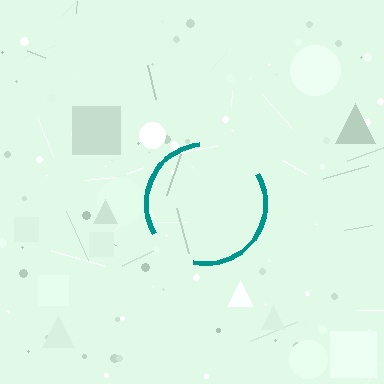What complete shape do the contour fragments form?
The contour fragments form a circle.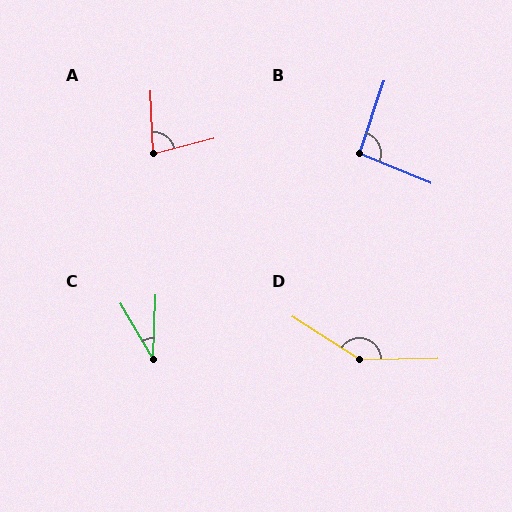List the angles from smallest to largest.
C (32°), A (77°), B (94°), D (147°).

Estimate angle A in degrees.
Approximately 77 degrees.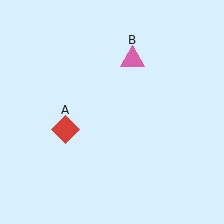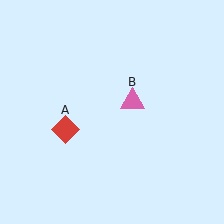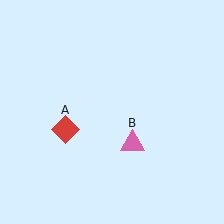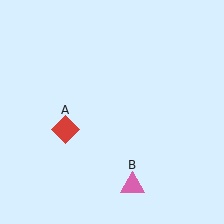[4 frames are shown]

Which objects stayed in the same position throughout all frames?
Red diamond (object A) remained stationary.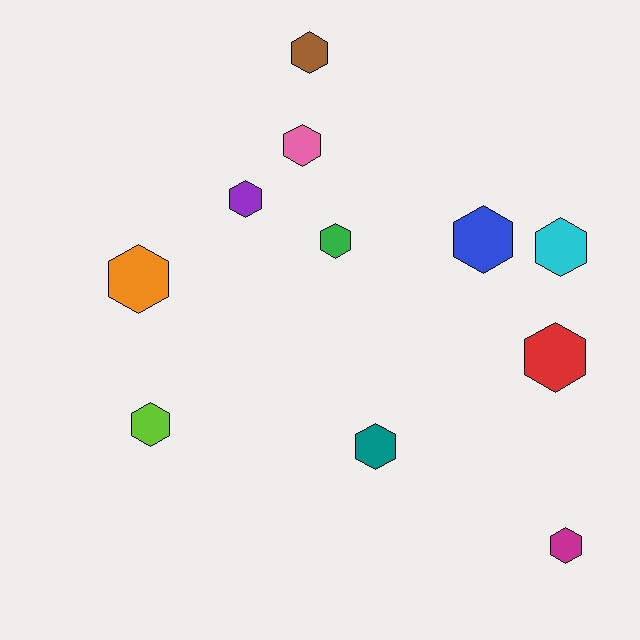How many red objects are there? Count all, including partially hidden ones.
There is 1 red object.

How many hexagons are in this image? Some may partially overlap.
There are 11 hexagons.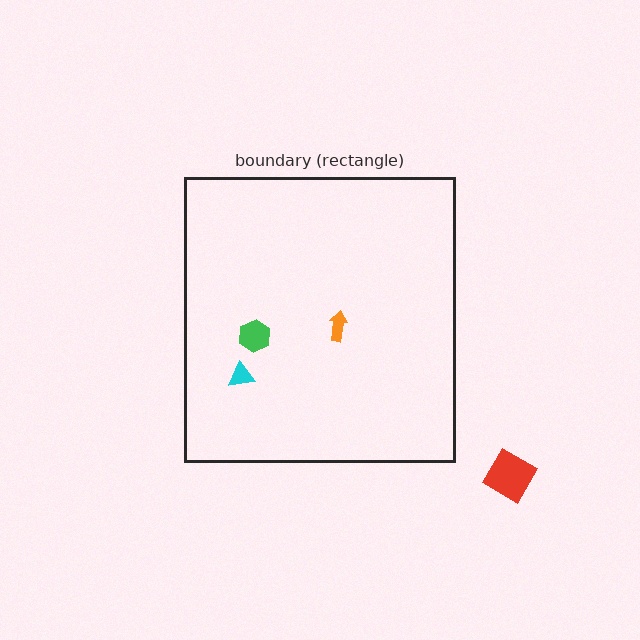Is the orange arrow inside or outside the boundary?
Inside.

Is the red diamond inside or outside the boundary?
Outside.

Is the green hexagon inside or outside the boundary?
Inside.